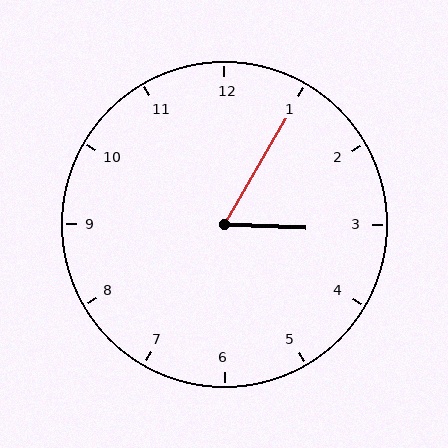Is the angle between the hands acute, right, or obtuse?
It is acute.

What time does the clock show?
3:05.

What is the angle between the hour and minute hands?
Approximately 62 degrees.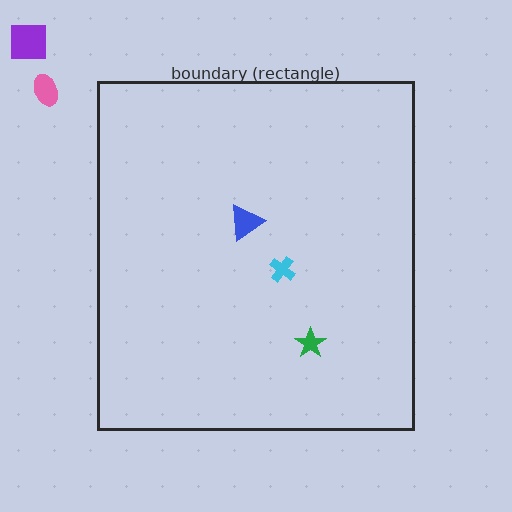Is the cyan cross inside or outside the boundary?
Inside.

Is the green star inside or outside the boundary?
Inside.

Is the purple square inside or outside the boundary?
Outside.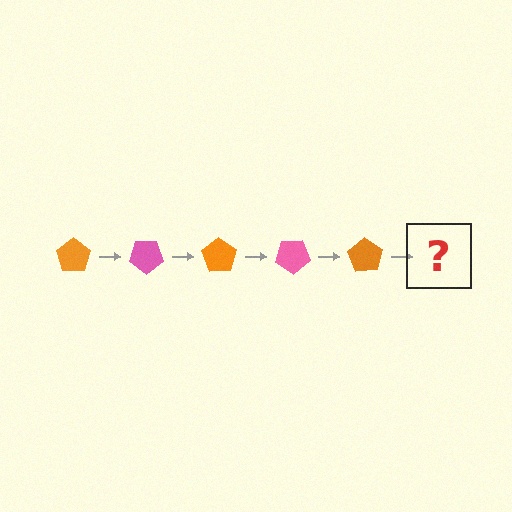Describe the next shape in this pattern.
It should be a pink pentagon, rotated 175 degrees from the start.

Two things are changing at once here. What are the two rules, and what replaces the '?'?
The two rules are that it rotates 35 degrees each step and the color cycles through orange and pink. The '?' should be a pink pentagon, rotated 175 degrees from the start.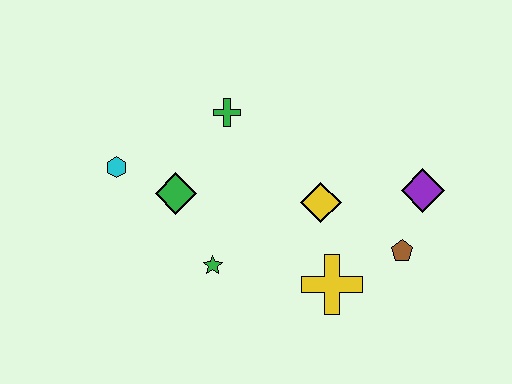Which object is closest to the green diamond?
The cyan hexagon is closest to the green diamond.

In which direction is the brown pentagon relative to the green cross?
The brown pentagon is to the right of the green cross.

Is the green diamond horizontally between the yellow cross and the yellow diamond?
No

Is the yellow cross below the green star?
Yes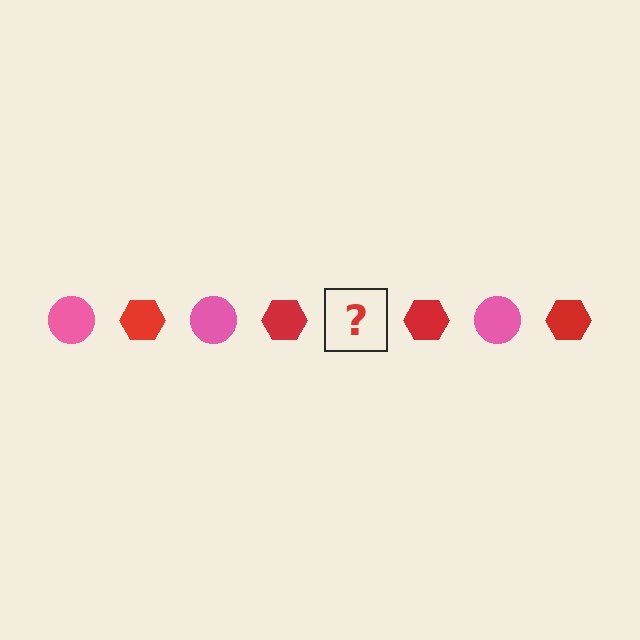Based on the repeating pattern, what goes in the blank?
The blank should be a pink circle.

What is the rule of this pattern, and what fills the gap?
The rule is that the pattern alternates between pink circle and red hexagon. The gap should be filled with a pink circle.